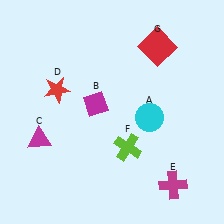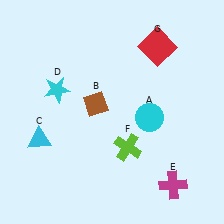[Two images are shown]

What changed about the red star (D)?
In Image 1, D is red. In Image 2, it changed to cyan.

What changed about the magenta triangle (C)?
In Image 1, C is magenta. In Image 2, it changed to cyan.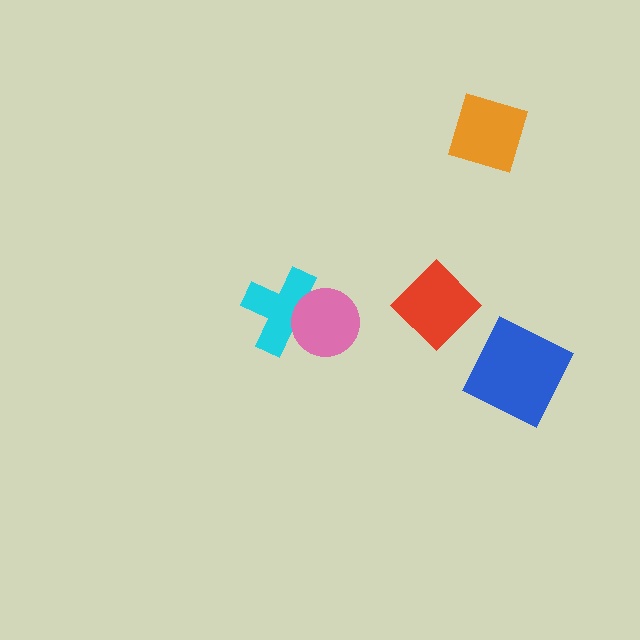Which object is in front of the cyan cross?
The pink circle is in front of the cyan cross.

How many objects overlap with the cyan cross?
1 object overlaps with the cyan cross.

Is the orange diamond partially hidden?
No, no other shape covers it.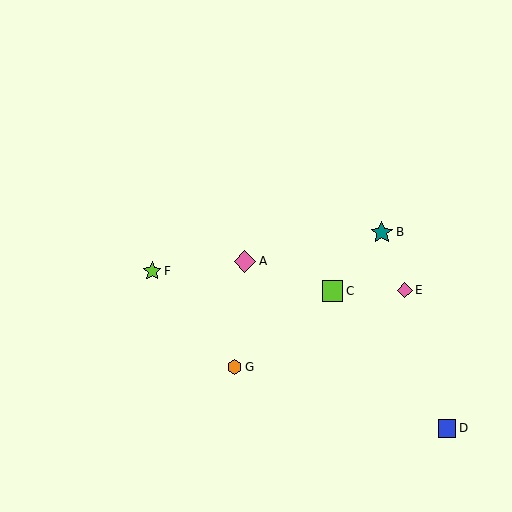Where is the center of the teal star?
The center of the teal star is at (382, 232).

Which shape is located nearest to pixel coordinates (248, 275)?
The pink diamond (labeled A) at (245, 261) is nearest to that location.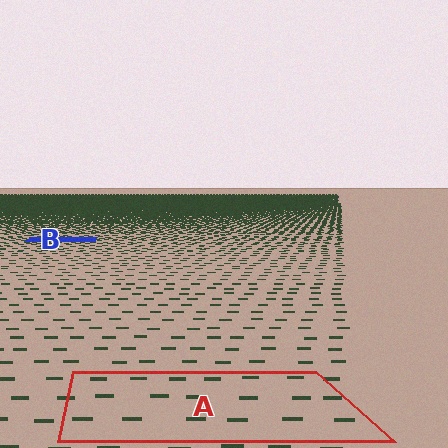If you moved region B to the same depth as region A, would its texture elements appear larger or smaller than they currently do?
They would appear larger. At a closer depth, the same texture elements are projected at a bigger on-screen size.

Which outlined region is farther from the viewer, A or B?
Region B is farther from the viewer — the texture elements inside it appear smaller and more densely packed.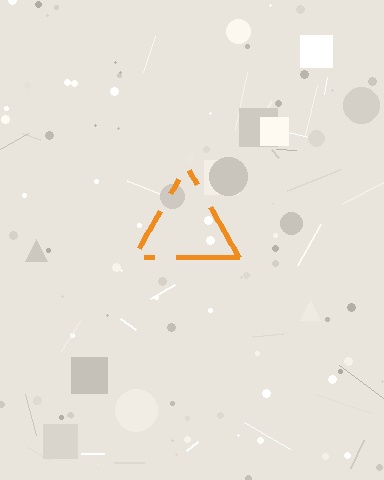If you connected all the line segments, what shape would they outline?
They would outline a triangle.